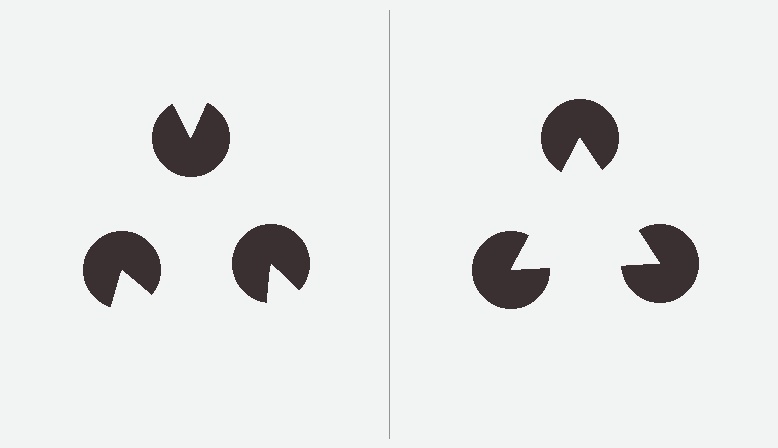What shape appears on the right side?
An illusory triangle.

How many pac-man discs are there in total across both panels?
6 — 3 on each side.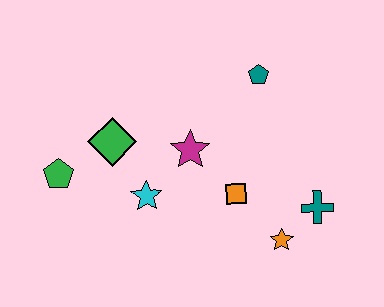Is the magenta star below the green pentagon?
No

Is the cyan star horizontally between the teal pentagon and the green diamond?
Yes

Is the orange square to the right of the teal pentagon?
No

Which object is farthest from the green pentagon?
The teal cross is farthest from the green pentagon.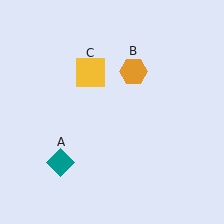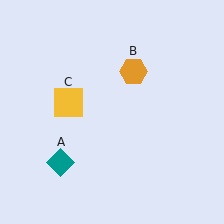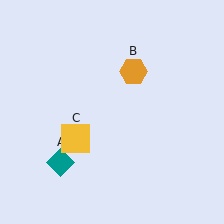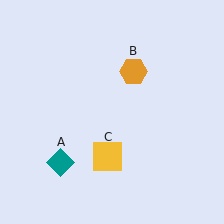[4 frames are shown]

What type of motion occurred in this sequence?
The yellow square (object C) rotated counterclockwise around the center of the scene.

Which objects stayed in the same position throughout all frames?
Teal diamond (object A) and orange hexagon (object B) remained stationary.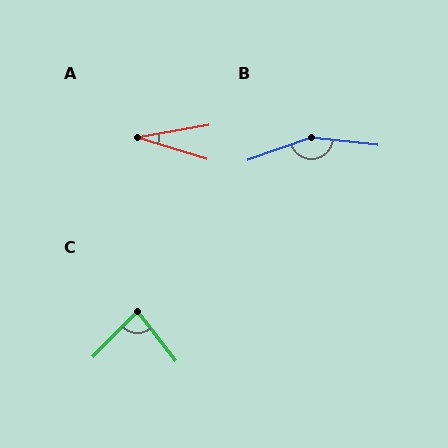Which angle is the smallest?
A, at approximately 27 degrees.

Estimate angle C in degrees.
Approximately 82 degrees.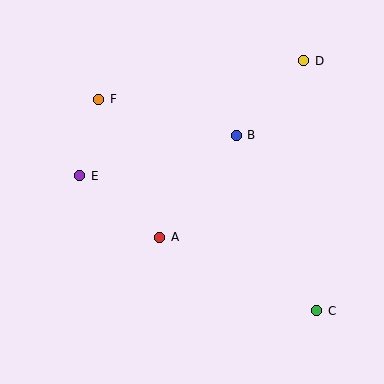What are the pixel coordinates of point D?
Point D is at (304, 61).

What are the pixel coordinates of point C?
Point C is at (317, 311).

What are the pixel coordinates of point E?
Point E is at (80, 176).